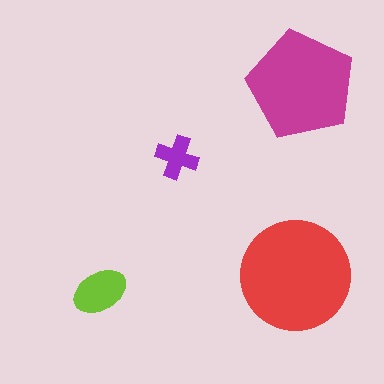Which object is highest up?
The magenta pentagon is topmost.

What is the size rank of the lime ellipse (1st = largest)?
3rd.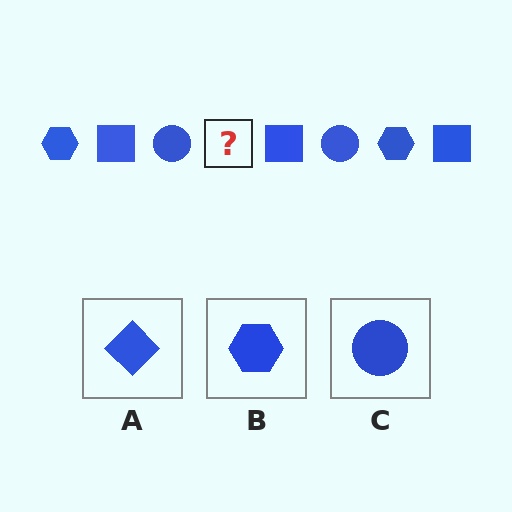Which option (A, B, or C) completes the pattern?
B.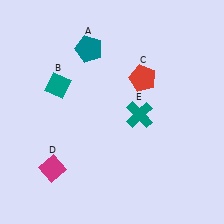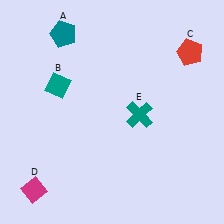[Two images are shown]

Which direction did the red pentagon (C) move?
The red pentagon (C) moved right.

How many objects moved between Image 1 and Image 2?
3 objects moved between the two images.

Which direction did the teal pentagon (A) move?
The teal pentagon (A) moved left.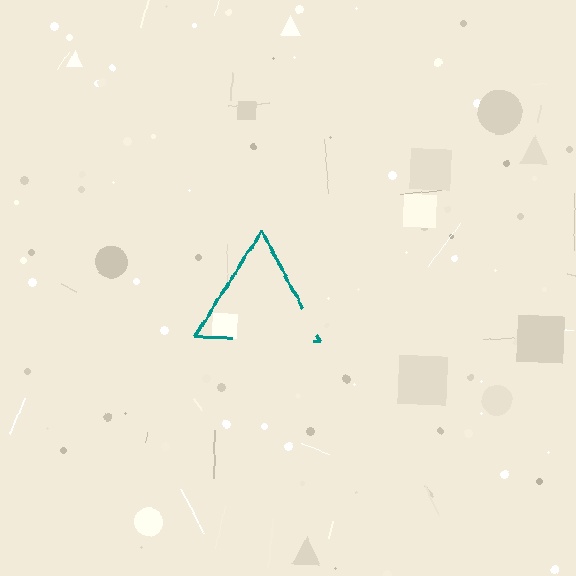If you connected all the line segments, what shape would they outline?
They would outline a triangle.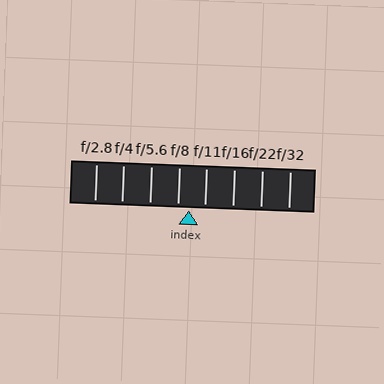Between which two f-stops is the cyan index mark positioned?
The index mark is between f/8 and f/11.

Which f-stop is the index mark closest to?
The index mark is closest to f/8.